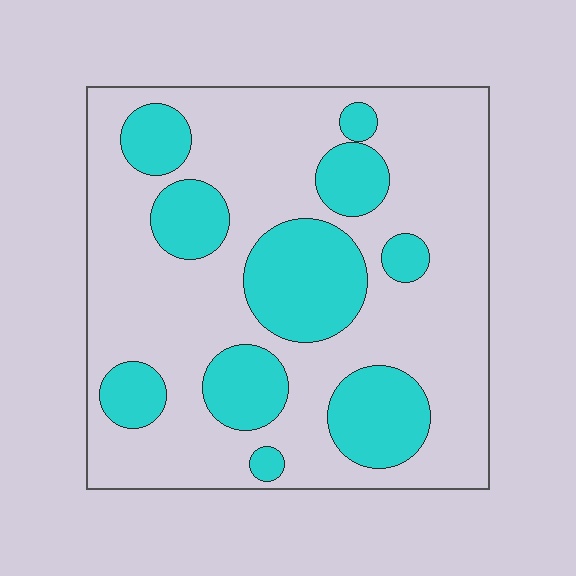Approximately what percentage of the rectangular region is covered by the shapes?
Approximately 30%.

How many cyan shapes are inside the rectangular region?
10.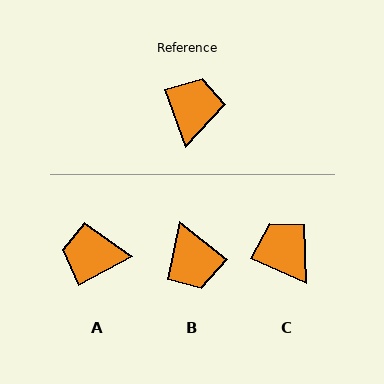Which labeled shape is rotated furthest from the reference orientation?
B, about 148 degrees away.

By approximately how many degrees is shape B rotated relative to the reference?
Approximately 148 degrees clockwise.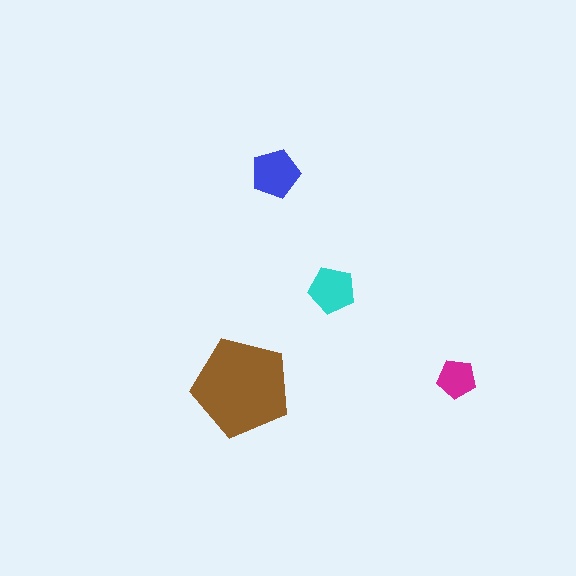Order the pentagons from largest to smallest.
the brown one, the blue one, the cyan one, the magenta one.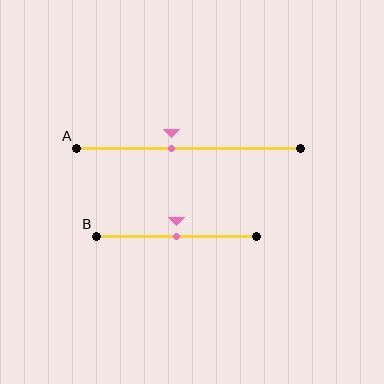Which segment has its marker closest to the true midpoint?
Segment B has its marker closest to the true midpoint.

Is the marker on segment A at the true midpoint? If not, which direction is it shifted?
No, the marker on segment A is shifted to the left by about 8% of the segment length.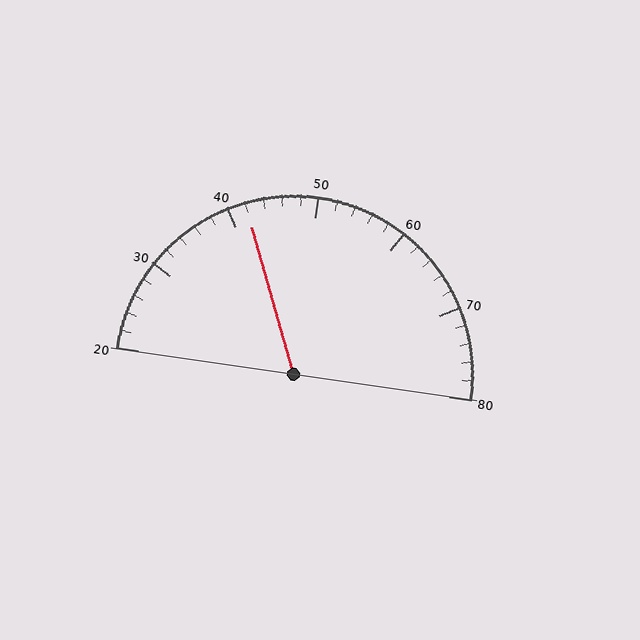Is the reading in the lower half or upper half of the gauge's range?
The reading is in the lower half of the range (20 to 80).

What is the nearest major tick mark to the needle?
The nearest major tick mark is 40.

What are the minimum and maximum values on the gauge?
The gauge ranges from 20 to 80.